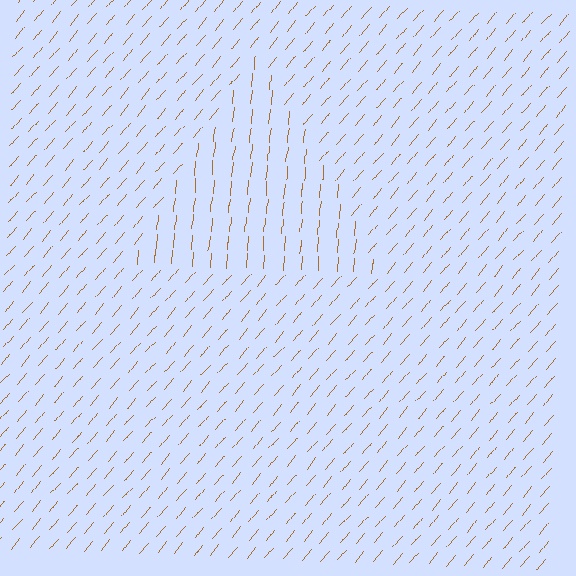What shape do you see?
I see a triangle.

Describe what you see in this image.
The image is filled with small brown line segments. A triangle region in the image has lines oriented differently from the surrounding lines, creating a visible texture boundary.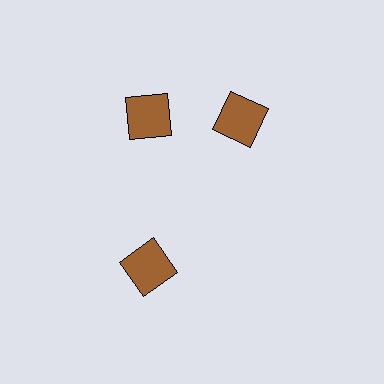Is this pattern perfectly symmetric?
No. The 3 brown squares are arranged in a ring, but one element near the 3 o'clock position is rotated out of alignment along the ring, breaking the 3-fold rotational symmetry.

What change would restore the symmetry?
The symmetry would be restored by rotating it back into even spacing with its neighbors so that all 3 squares sit at equal angles and equal distance from the center.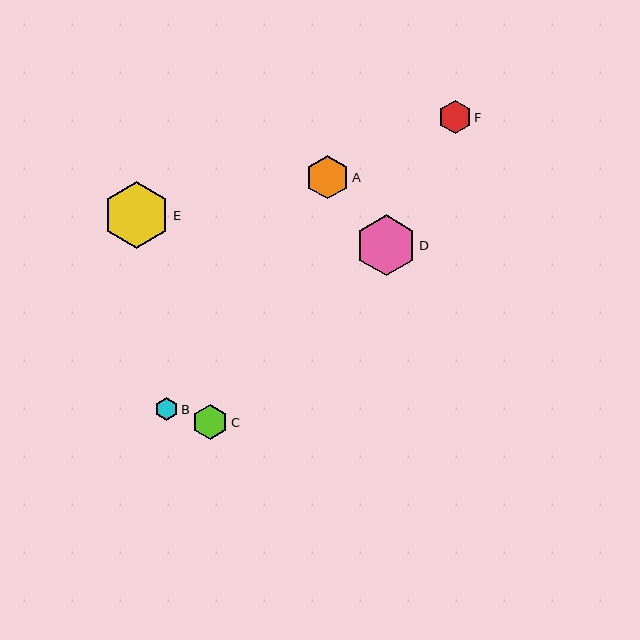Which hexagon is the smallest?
Hexagon B is the smallest with a size of approximately 22 pixels.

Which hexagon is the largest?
Hexagon E is the largest with a size of approximately 67 pixels.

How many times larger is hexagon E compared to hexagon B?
Hexagon E is approximately 3.0 times the size of hexagon B.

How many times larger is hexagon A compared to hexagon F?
Hexagon A is approximately 1.3 times the size of hexagon F.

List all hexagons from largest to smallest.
From largest to smallest: E, D, A, C, F, B.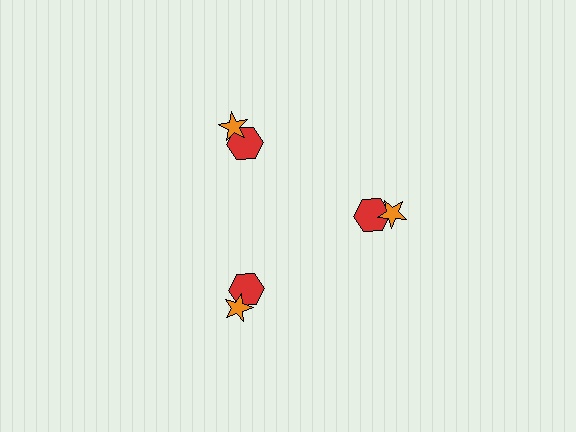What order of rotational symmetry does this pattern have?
This pattern has 3-fold rotational symmetry.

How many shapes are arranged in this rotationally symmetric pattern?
There are 6 shapes, arranged in 3 groups of 2.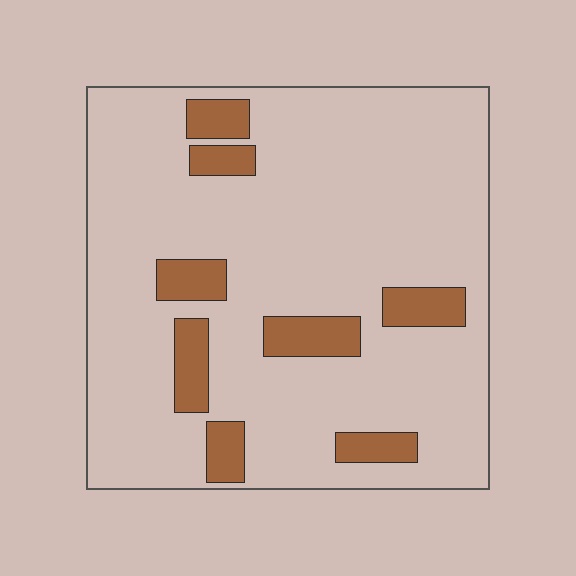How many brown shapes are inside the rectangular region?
8.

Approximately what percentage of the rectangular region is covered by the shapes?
Approximately 15%.